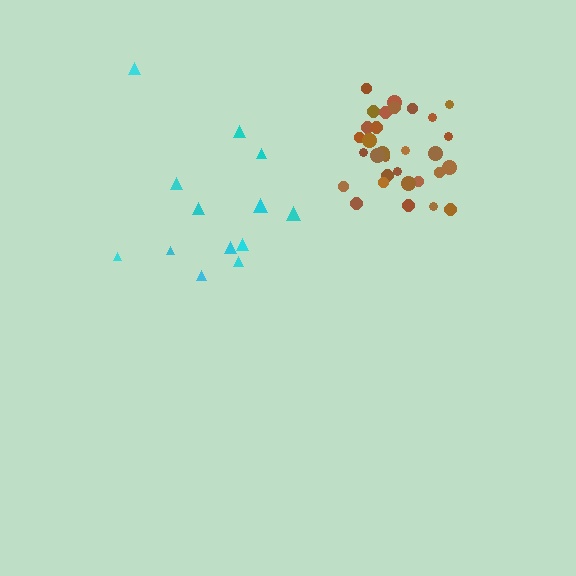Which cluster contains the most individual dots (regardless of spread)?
Brown (32).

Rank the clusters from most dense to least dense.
brown, cyan.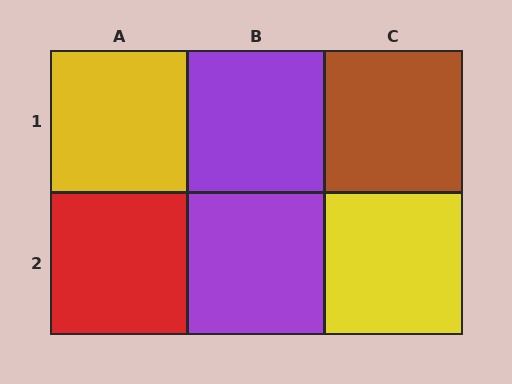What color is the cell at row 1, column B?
Purple.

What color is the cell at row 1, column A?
Yellow.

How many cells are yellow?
2 cells are yellow.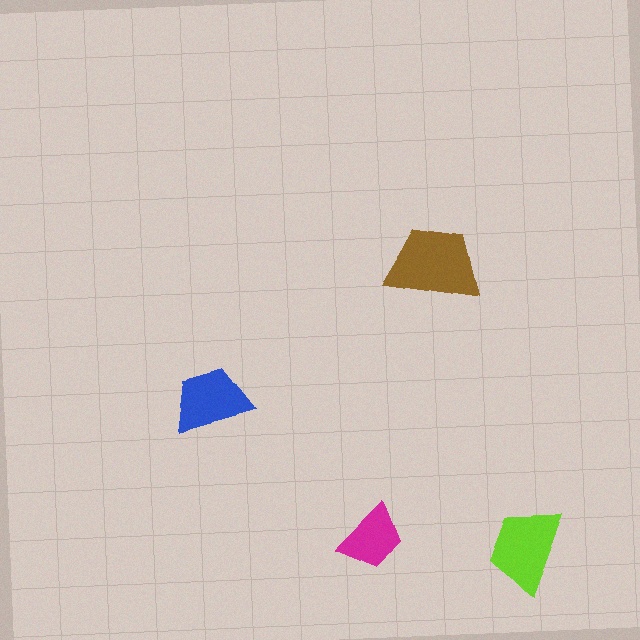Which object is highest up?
The brown trapezoid is topmost.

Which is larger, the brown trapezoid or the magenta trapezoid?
The brown one.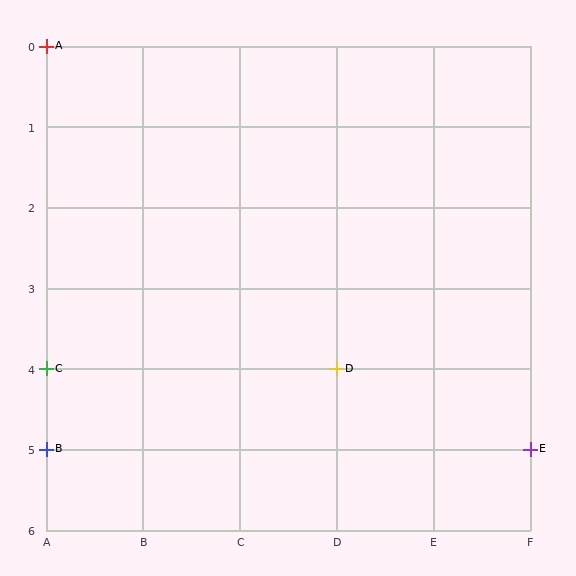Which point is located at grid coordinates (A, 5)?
Point B is at (A, 5).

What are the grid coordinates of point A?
Point A is at grid coordinates (A, 0).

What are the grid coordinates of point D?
Point D is at grid coordinates (D, 4).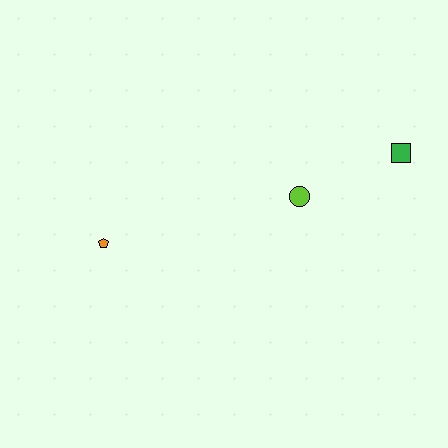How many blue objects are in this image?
There are no blue objects.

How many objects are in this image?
There are 3 objects.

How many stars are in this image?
There are no stars.